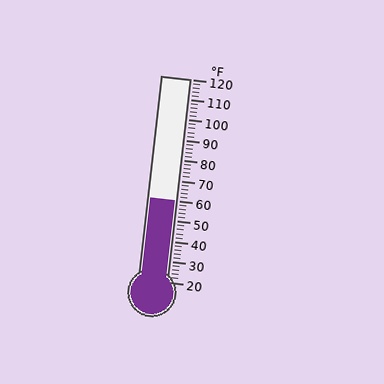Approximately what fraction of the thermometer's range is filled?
The thermometer is filled to approximately 40% of its range.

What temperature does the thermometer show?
The thermometer shows approximately 60°F.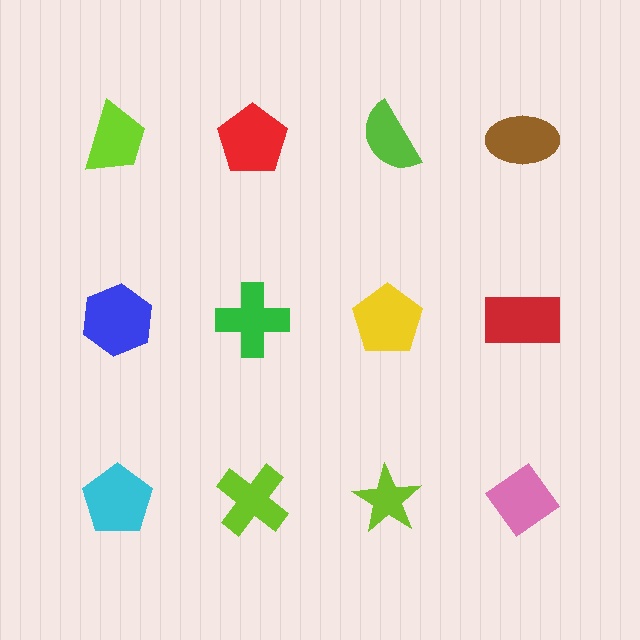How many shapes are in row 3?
4 shapes.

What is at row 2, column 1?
A blue hexagon.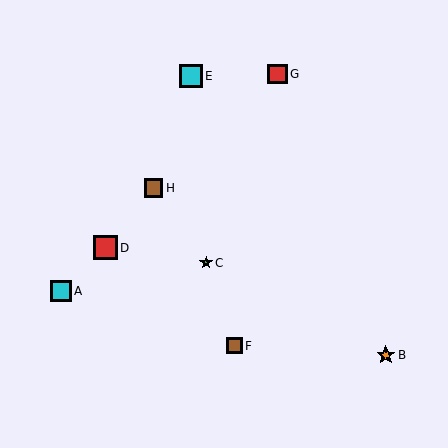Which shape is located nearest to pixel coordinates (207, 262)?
The green star (labeled C) at (206, 263) is nearest to that location.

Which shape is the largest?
The red square (labeled D) is the largest.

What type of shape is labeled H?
Shape H is a brown square.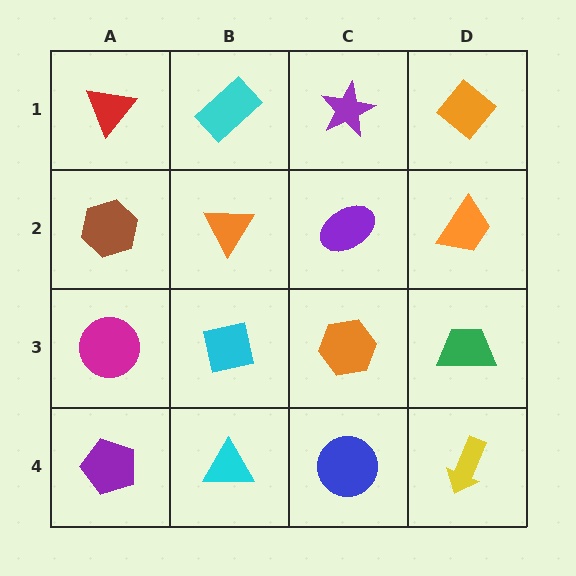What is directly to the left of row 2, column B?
A brown hexagon.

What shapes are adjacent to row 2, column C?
A purple star (row 1, column C), an orange hexagon (row 3, column C), an orange triangle (row 2, column B), an orange trapezoid (row 2, column D).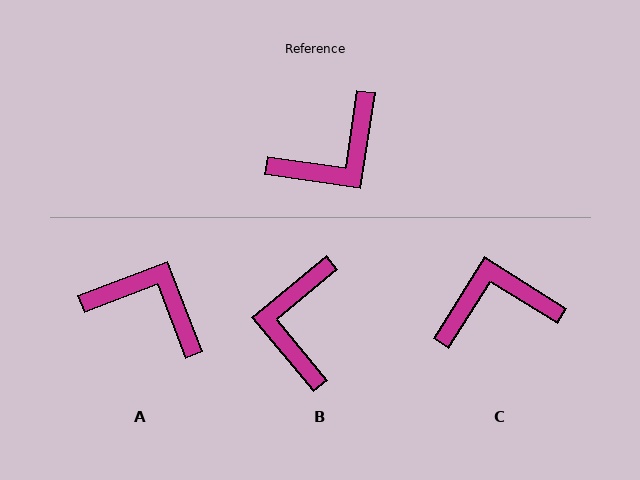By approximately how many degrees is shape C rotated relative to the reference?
Approximately 157 degrees counter-clockwise.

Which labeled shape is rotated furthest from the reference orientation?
C, about 157 degrees away.